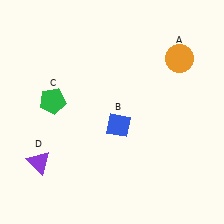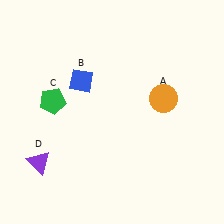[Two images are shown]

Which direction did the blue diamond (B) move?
The blue diamond (B) moved up.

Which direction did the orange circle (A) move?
The orange circle (A) moved down.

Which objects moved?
The objects that moved are: the orange circle (A), the blue diamond (B).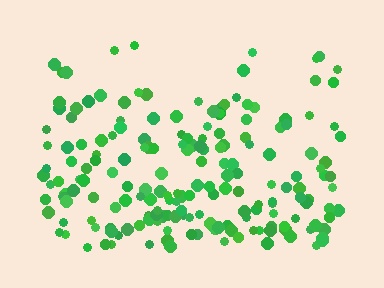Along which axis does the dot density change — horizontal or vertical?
Vertical.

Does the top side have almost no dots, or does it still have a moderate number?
Still a moderate number, just noticeably fewer than the bottom.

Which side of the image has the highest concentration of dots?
The bottom.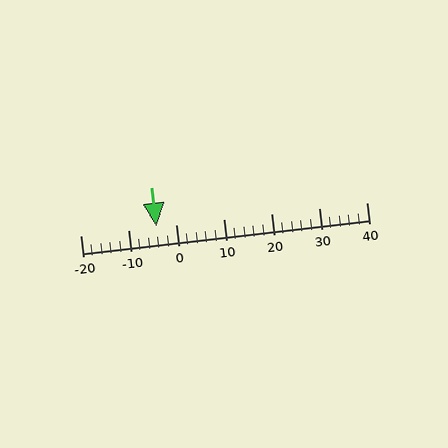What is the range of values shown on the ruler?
The ruler shows values from -20 to 40.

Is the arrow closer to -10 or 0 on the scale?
The arrow is closer to 0.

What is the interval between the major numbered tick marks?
The major tick marks are spaced 10 units apart.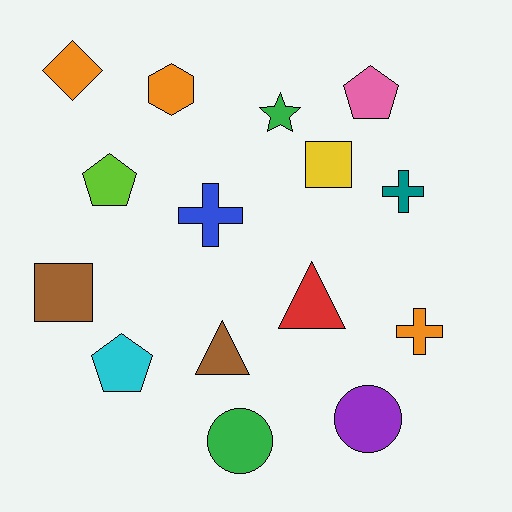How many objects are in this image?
There are 15 objects.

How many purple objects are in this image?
There is 1 purple object.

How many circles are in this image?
There are 2 circles.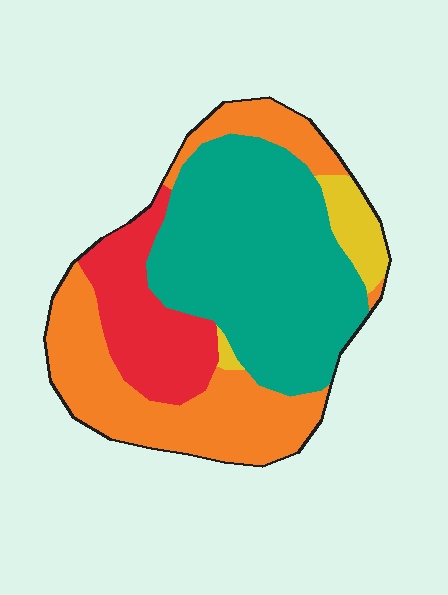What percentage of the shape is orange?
Orange covers about 35% of the shape.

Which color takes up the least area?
Yellow, at roughly 5%.